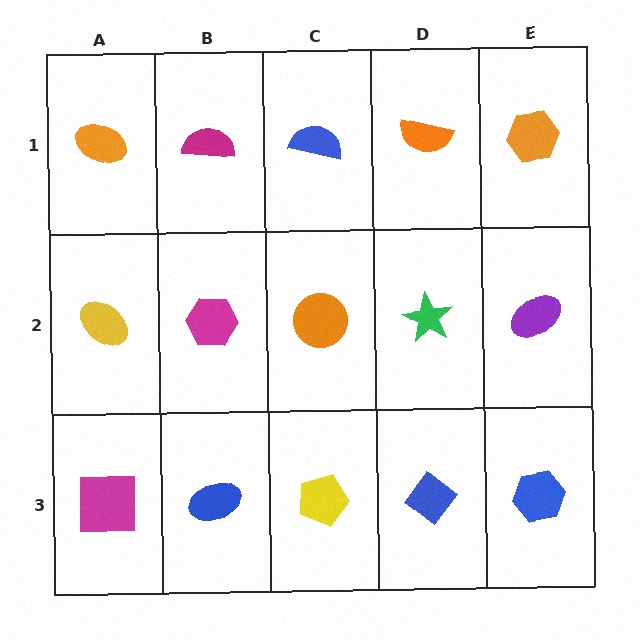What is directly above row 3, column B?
A magenta hexagon.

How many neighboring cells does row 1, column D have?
3.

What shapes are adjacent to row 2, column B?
A magenta semicircle (row 1, column B), a blue ellipse (row 3, column B), a yellow ellipse (row 2, column A), an orange circle (row 2, column C).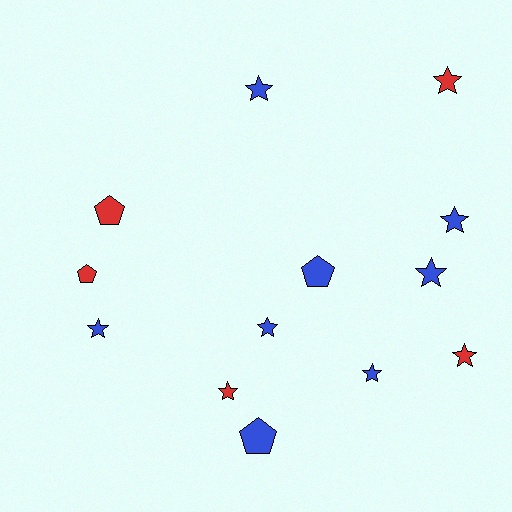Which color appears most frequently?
Blue, with 8 objects.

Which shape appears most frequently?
Star, with 9 objects.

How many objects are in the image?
There are 13 objects.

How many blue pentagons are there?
There are 2 blue pentagons.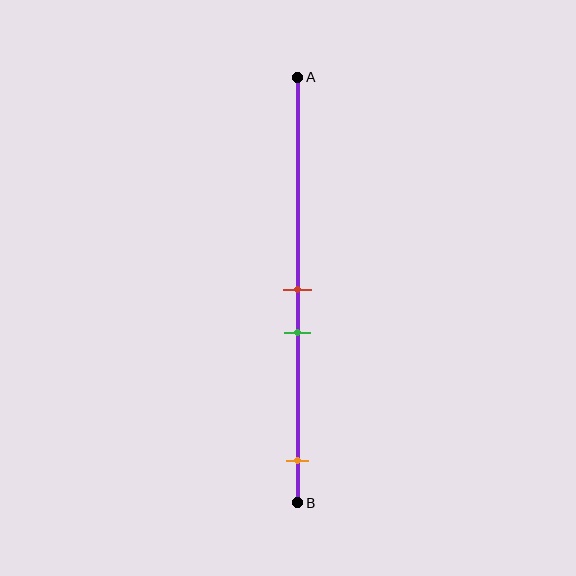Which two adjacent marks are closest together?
The red and green marks are the closest adjacent pair.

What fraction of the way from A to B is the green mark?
The green mark is approximately 60% (0.6) of the way from A to B.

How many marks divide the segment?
There are 3 marks dividing the segment.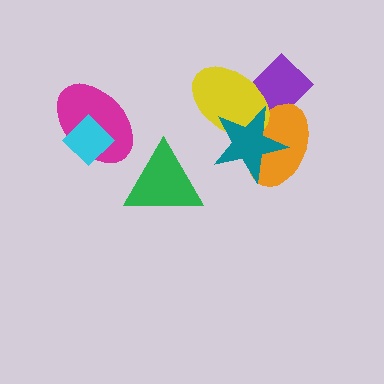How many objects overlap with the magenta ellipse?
1 object overlaps with the magenta ellipse.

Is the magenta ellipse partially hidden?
Yes, it is partially covered by another shape.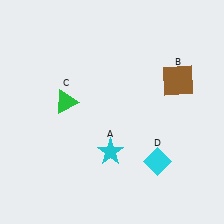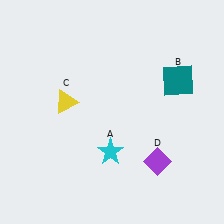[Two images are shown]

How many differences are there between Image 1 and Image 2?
There are 3 differences between the two images.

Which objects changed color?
B changed from brown to teal. C changed from green to yellow. D changed from cyan to purple.